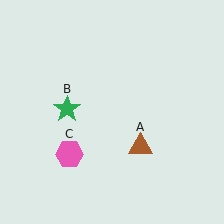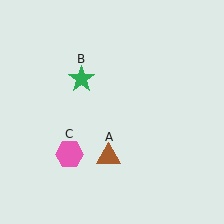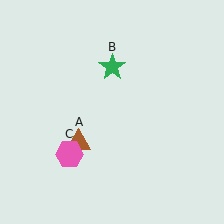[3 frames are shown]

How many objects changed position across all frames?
2 objects changed position: brown triangle (object A), green star (object B).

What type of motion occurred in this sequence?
The brown triangle (object A), green star (object B) rotated clockwise around the center of the scene.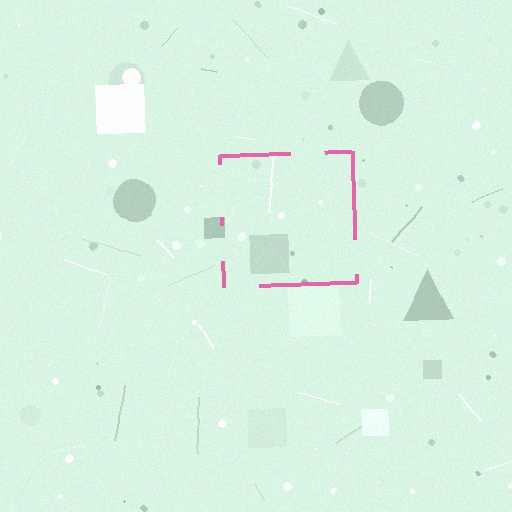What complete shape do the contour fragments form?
The contour fragments form a square.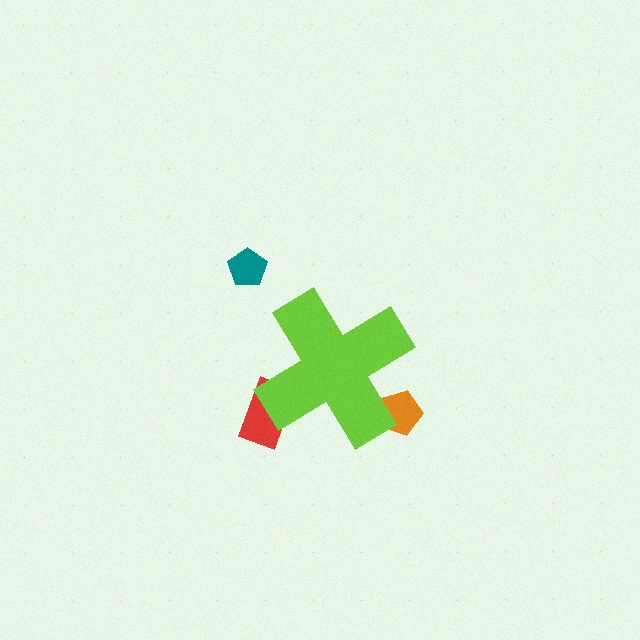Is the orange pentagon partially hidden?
Yes, the orange pentagon is partially hidden behind the lime cross.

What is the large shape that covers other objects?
A lime cross.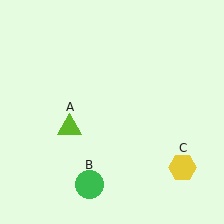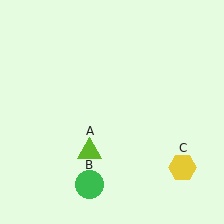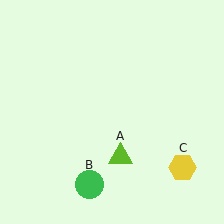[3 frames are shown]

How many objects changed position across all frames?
1 object changed position: lime triangle (object A).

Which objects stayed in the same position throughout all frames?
Green circle (object B) and yellow hexagon (object C) remained stationary.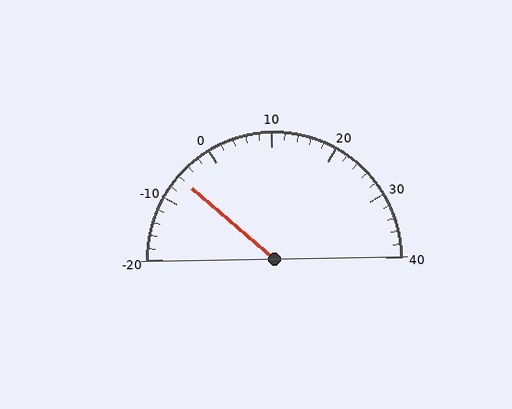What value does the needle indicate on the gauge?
The needle indicates approximately -6.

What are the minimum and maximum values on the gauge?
The gauge ranges from -20 to 40.